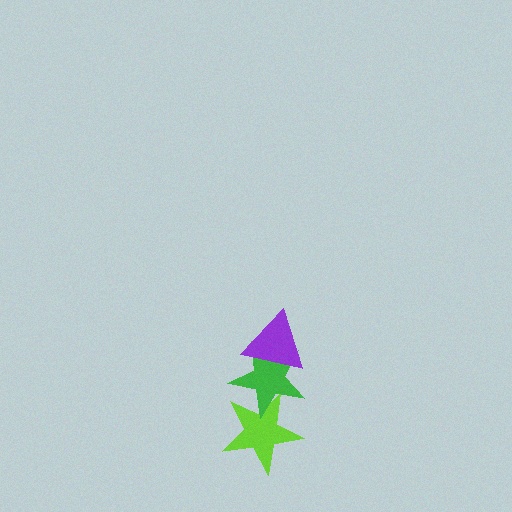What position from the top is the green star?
The green star is 2nd from the top.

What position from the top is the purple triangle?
The purple triangle is 1st from the top.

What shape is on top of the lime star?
The green star is on top of the lime star.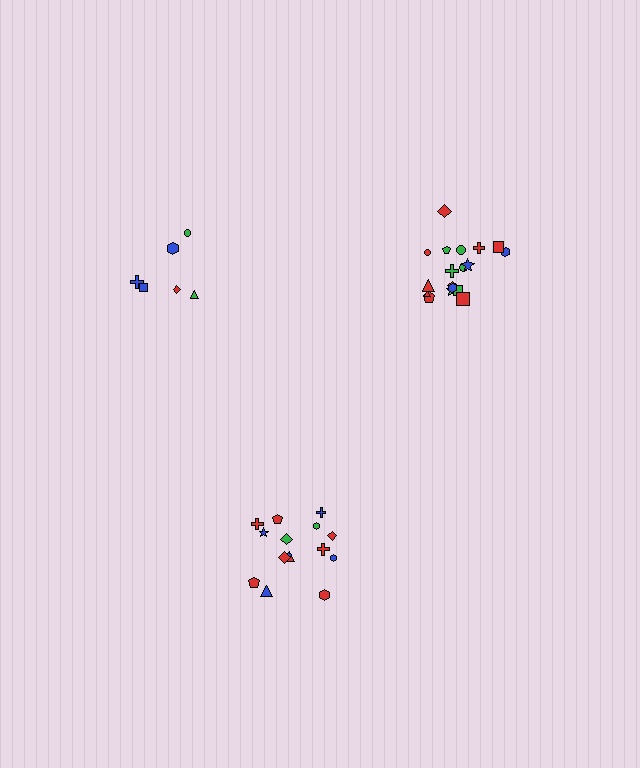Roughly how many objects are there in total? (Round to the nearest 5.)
Roughly 40 objects in total.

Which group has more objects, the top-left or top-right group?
The top-right group.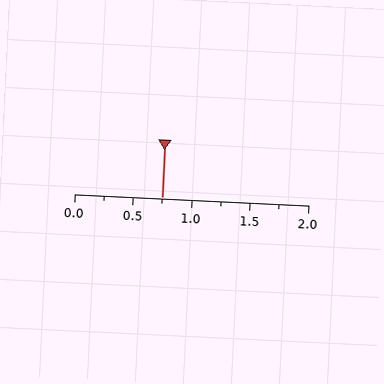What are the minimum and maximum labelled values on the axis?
The axis runs from 0.0 to 2.0.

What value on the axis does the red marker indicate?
The marker indicates approximately 0.75.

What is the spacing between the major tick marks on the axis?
The major ticks are spaced 0.5 apart.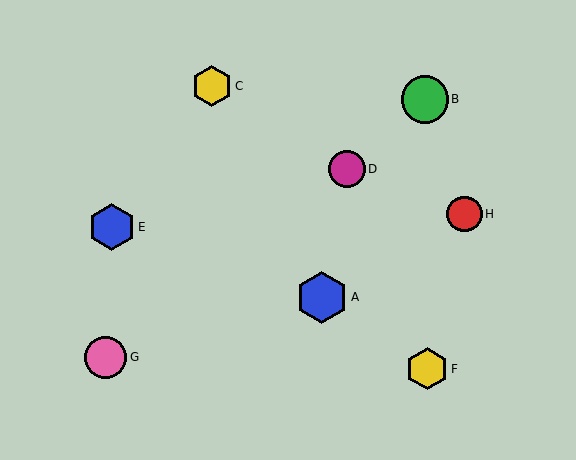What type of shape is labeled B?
Shape B is a green circle.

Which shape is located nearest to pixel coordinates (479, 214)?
The red circle (labeled H) at (465, 214) is nearest to that location.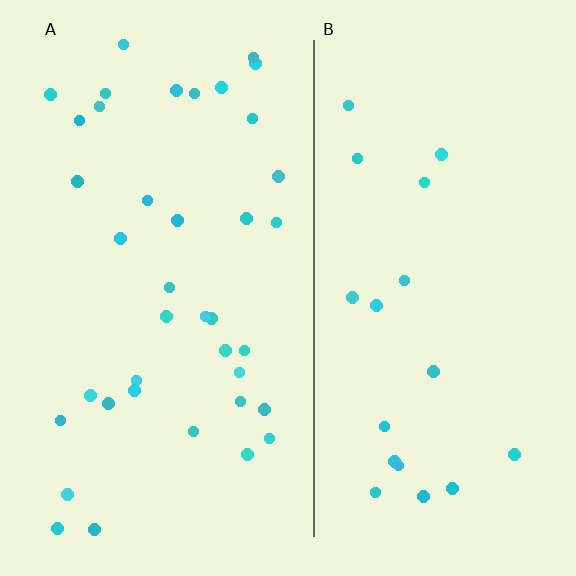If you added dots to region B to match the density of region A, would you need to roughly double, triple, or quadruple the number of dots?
Approximately double.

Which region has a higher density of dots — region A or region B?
A (the left).